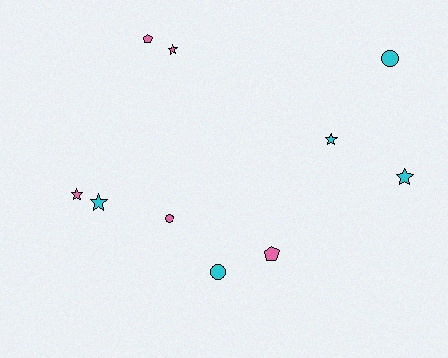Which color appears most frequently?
Pink, with 5 objects.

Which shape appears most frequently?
Star, with 5 objects.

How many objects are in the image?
There are 10 objects.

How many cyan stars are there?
There are 3 cyan stars.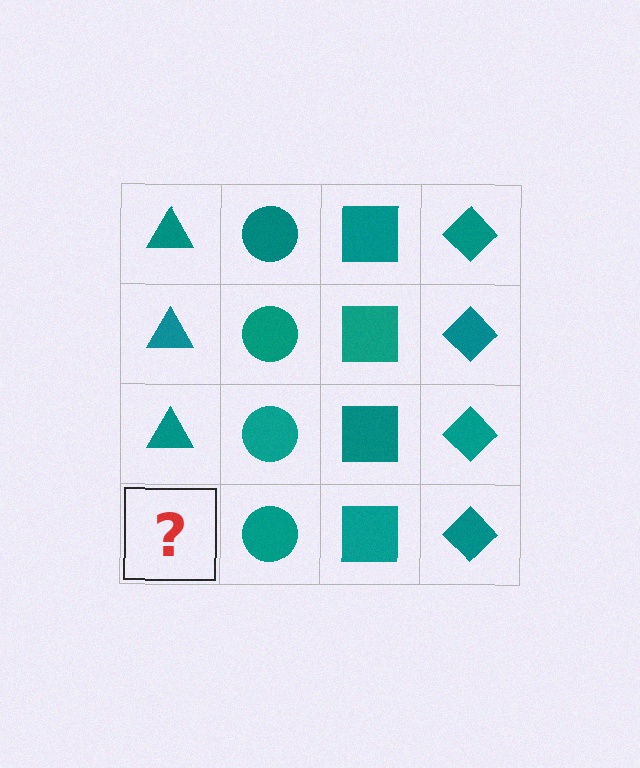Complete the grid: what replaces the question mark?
The question mark should be replaced with a teal triangle.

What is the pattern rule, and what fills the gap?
The rule is that each column has a consistent shape. The gap should be filled with a teal triangle.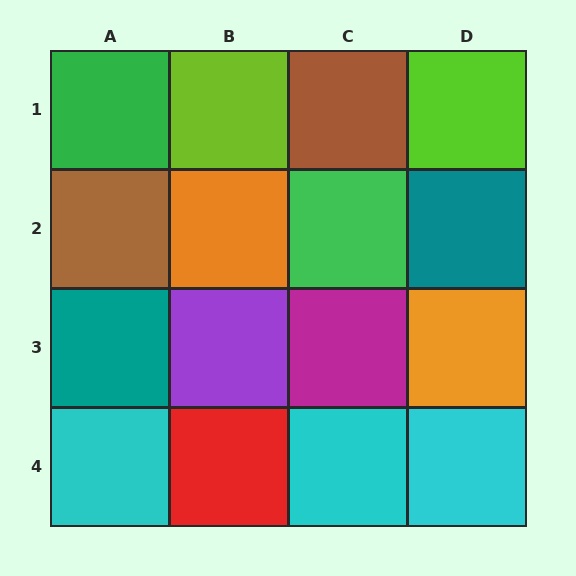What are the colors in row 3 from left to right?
Teal, purple, magenta, orange.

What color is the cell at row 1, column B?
Lime.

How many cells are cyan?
3 cells are cyan.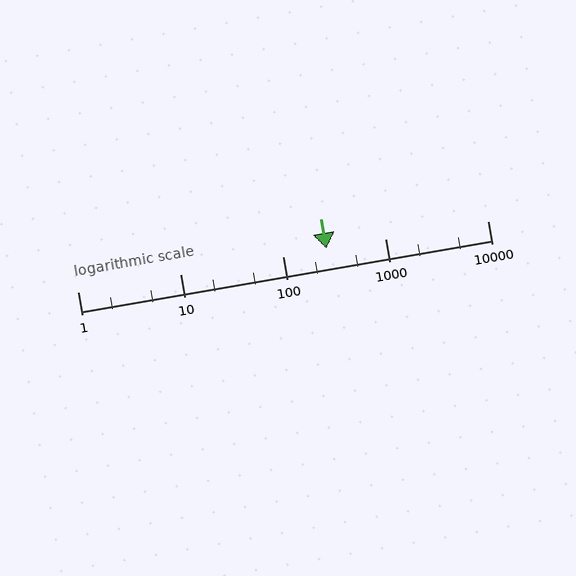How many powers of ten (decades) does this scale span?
The scale spans 4 decades, from 1 to 10000.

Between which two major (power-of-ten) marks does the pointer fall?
The pointer is between 100 and 1000.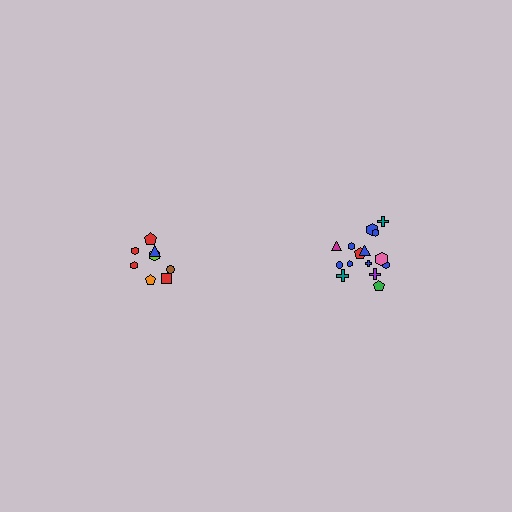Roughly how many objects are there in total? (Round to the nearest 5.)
Roughly 25 objects in total.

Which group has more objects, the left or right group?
The right group.